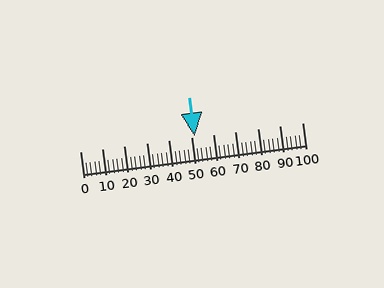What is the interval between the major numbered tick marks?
The major tick marks are spaced 10 units apart.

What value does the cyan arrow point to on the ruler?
The cyan arrow points to approximately 52.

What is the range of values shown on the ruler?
The ruler shows values from 0 to 100.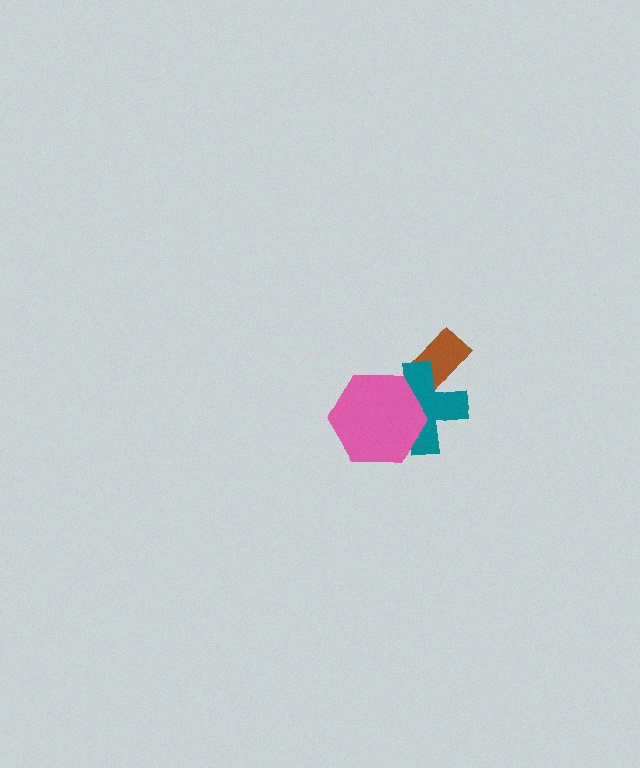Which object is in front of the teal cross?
The pink hexagon is in front of the teal cross.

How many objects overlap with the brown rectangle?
1 object overlaps with the brown rectangle.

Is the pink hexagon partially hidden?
No, no other shape covers it.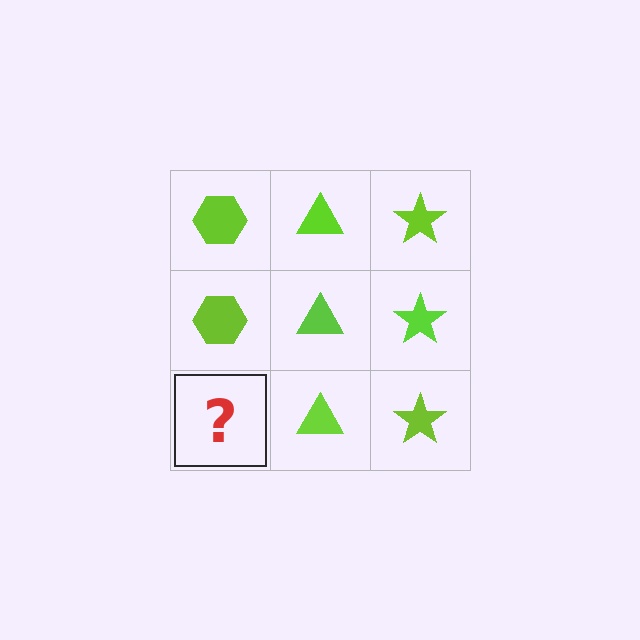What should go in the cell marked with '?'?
The missing cell should contain a lime hexagon.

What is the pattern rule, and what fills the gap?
The rule is that each column has a consistent shape. The gap should be filled with a lime hexagon.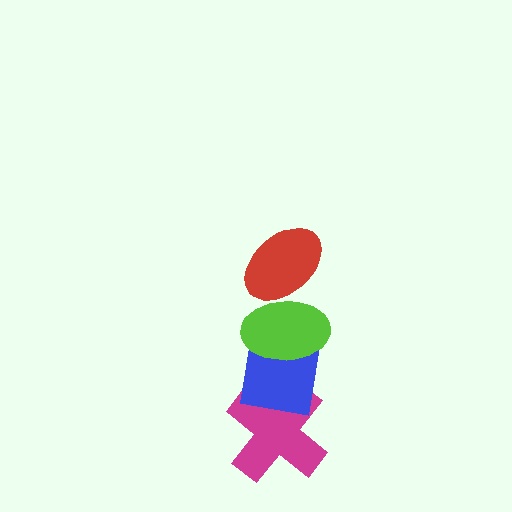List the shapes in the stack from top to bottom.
From top to bottom: the red ellipse, the lime ellipse, the blue square, the magenta cross.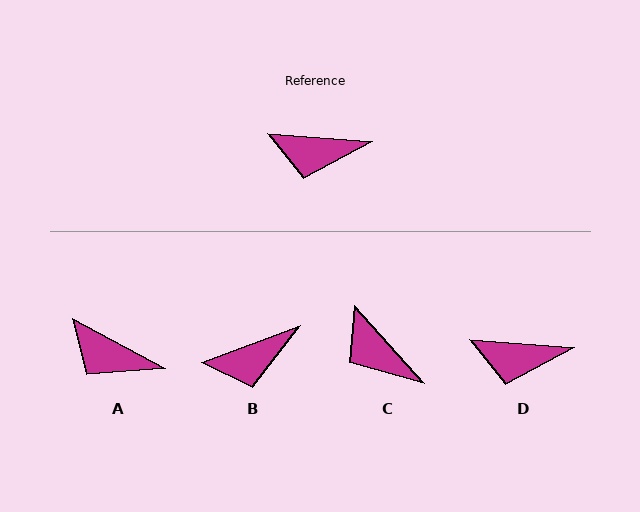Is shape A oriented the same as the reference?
No, it is off by about 24 degrees.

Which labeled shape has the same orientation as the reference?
D.